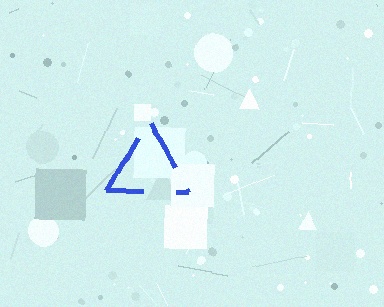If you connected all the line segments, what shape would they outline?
They would outline a triangle.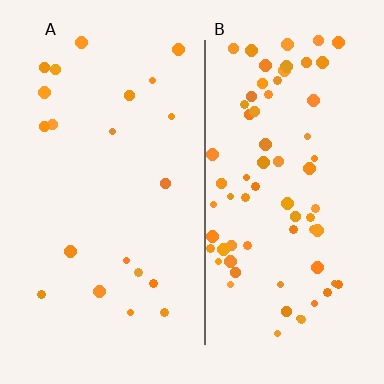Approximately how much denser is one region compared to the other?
Approximately 3.4× — region B over region A.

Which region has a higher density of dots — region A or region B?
B (the right).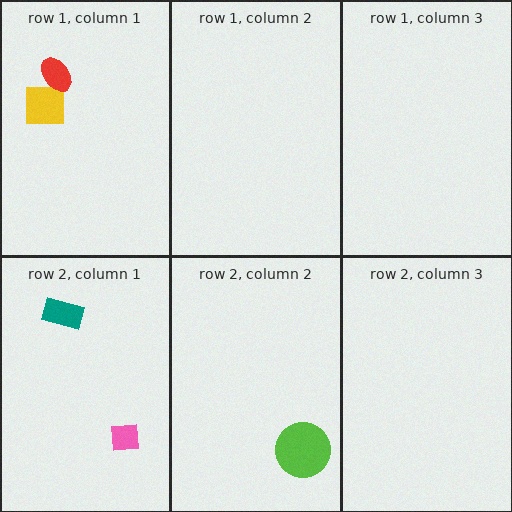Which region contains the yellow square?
The row 1, column 1 region.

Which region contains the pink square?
The row 2, column 1 region.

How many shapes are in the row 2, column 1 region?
2.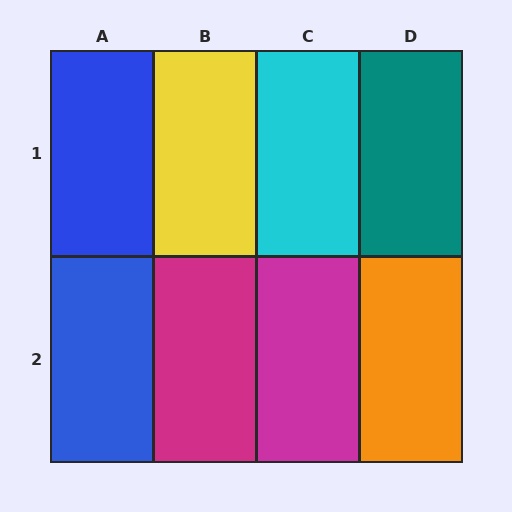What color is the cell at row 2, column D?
Orange.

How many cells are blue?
2 cells are blue.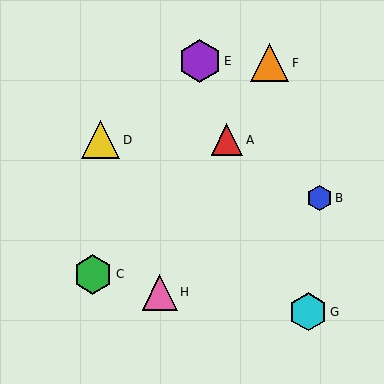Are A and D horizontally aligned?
Yes, both are at y≈140.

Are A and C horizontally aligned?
No, A is at y≈140 and C is at y≈274.